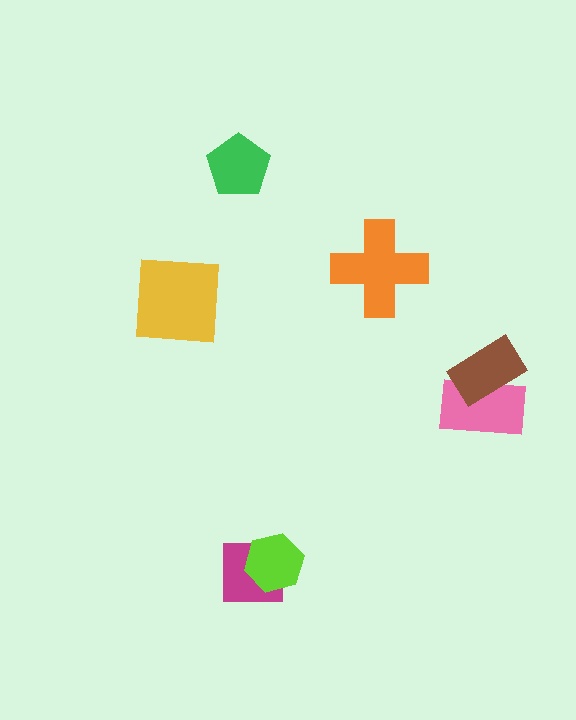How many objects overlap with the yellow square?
0 objects overlap with the yellow square.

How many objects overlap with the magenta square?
1 object overlaps with the magenta square.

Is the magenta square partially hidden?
Yes, it is partially covered by another shape.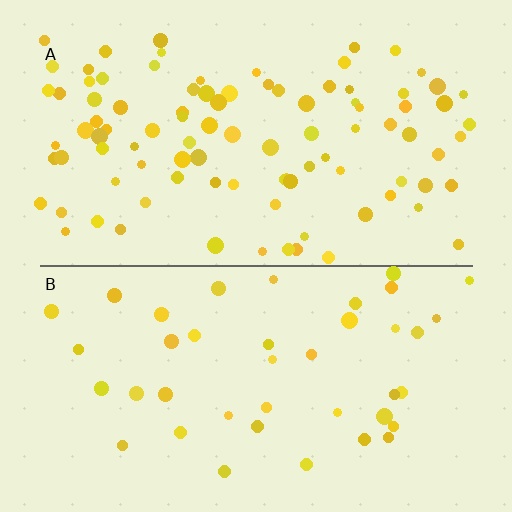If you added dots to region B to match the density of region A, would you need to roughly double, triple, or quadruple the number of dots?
Approximately double.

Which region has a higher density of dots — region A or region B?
A (the top).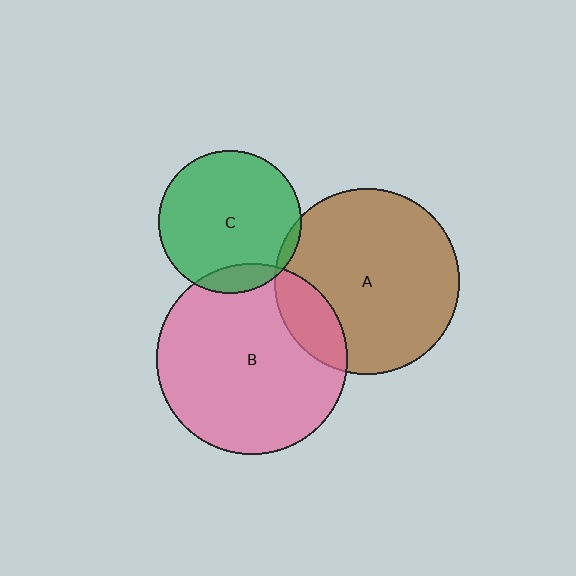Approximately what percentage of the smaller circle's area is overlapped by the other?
Approximately 10%.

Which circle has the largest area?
Circle B (pink).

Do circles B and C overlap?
Yes.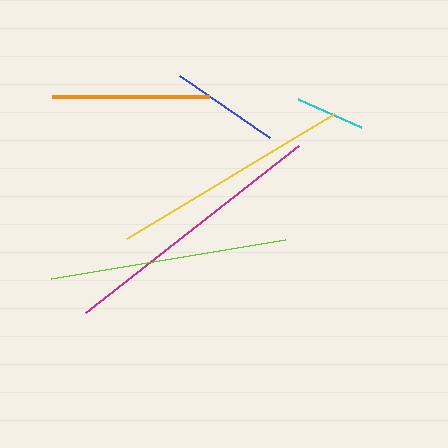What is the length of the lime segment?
The lime segment is approximately 237 pixels long.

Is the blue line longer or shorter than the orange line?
The orange line is longer than the blue line.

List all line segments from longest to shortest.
From longest to shortest: magenta, yellow, lime, orange, blue, cyan.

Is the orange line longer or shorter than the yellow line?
The yellow line is longer than the orange line.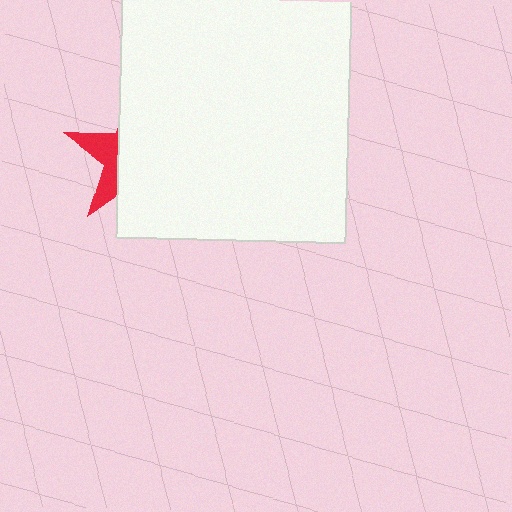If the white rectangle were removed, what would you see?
You would see the complete red star.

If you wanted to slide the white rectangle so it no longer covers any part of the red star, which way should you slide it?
Slide it right — that is the most direct way to separate the two shapes.